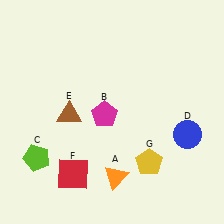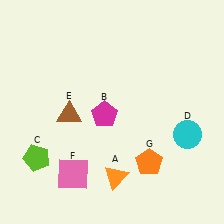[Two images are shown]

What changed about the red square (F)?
In Image 1, F is red. In Image 2, it changed to pink.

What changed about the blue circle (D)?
In Image 1, D is blue. In Image 2, it changed to cyan.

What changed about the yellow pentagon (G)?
In Image 1, G is yellow. In Image 2, it changed to orange.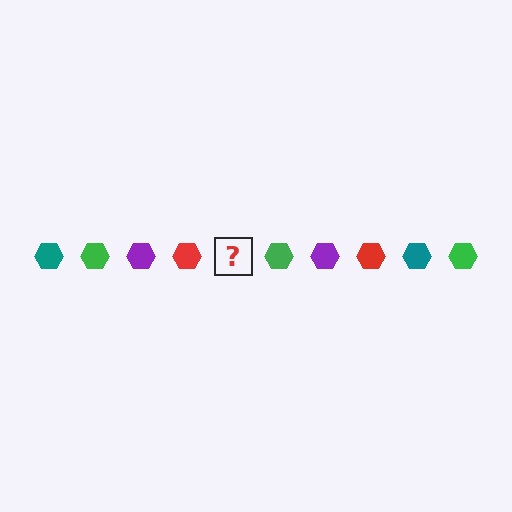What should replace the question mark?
The question mark should be replaced with a teal hexagon.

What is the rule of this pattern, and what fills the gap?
The rule is that the pattern cycles through teal, green, purple, red hexagons. The gap should be filled with a teal hexagon.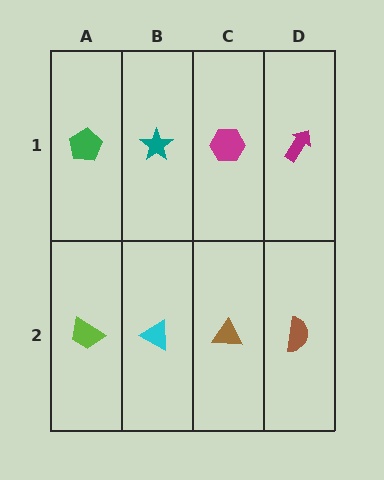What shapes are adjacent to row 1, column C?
A brown triangle (row 2, column C), a teal star (row 1, column B), a magenta arrow (row 1, column D).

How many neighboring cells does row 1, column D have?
2.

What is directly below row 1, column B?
A cyan triangle.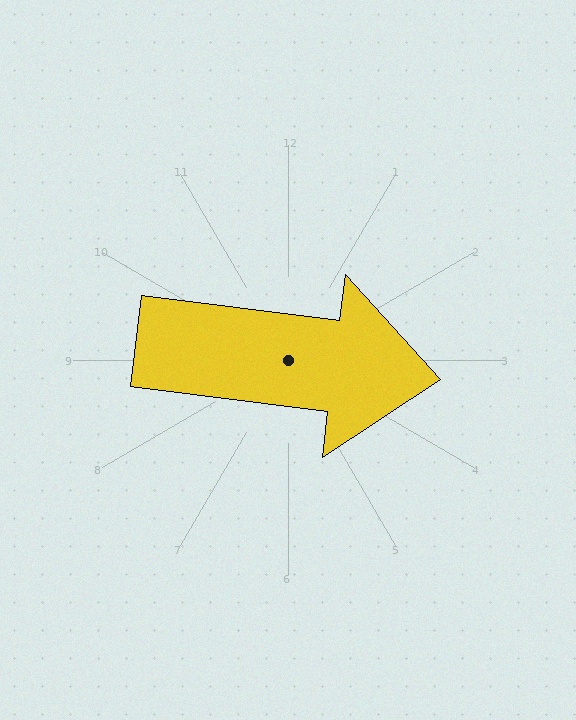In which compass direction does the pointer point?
East.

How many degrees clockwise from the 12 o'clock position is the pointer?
Approximately 97 degrees.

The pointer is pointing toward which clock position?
Roughly 3 o'clock.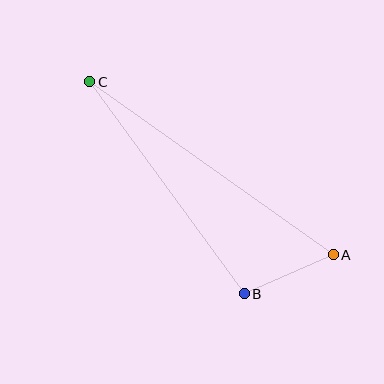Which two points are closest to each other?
Points A and B are closest to each other.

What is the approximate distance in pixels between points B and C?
The distance between B and C is approximately 262 pixels.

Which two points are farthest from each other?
Points A and C are farthest from each other.